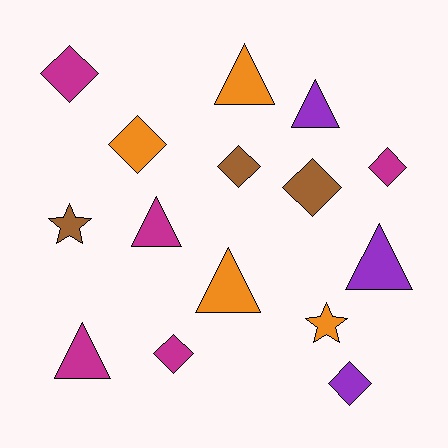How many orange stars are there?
There is 1 orange star.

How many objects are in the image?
There are 15 objects.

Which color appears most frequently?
Magenta, with 5 objects.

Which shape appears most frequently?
Diamond, with 7 objects.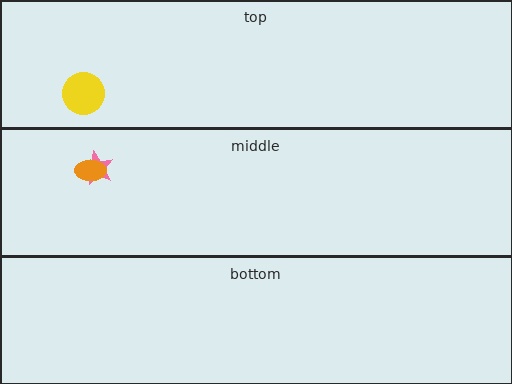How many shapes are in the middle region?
2.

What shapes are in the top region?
The yellow circle.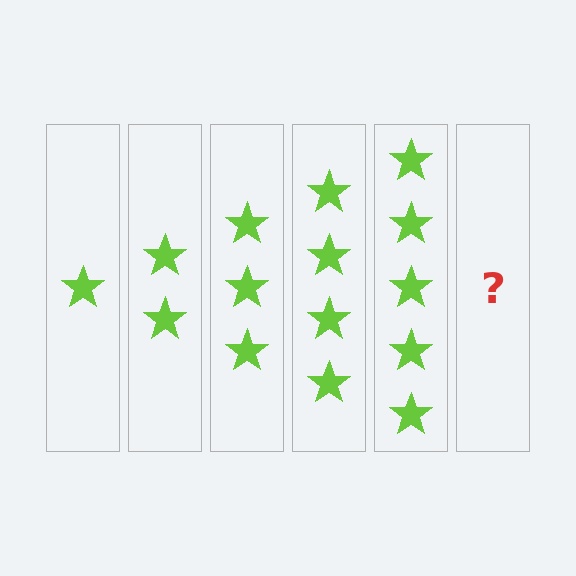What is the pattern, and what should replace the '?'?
The pattern is that each step adds one more star. The '?' should be 6 stars.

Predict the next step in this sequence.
The next step is 6 stars.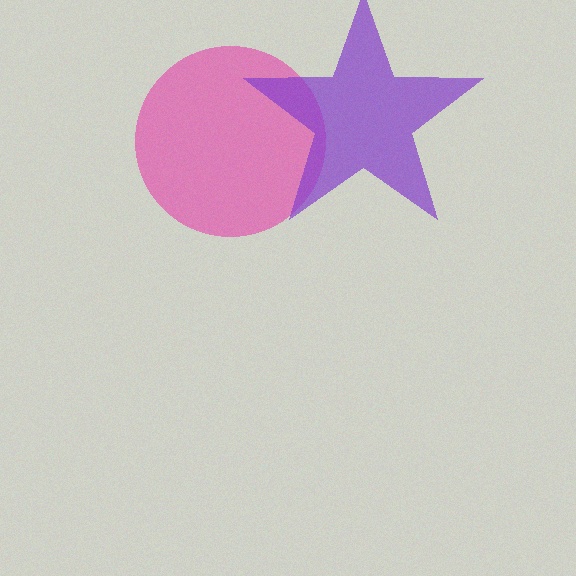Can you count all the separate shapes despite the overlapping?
Yes, there are 2 separate shapes.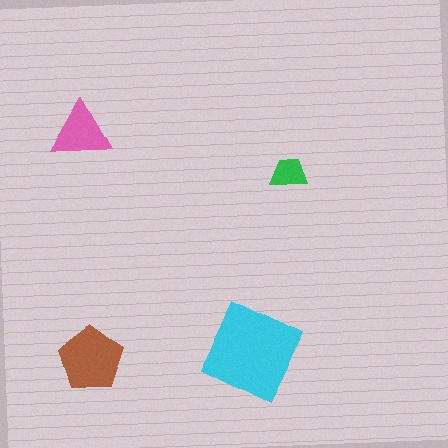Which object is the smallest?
The green trapezoid.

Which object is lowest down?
The brown pentagon is bottommost.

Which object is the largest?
The cyan diamond.